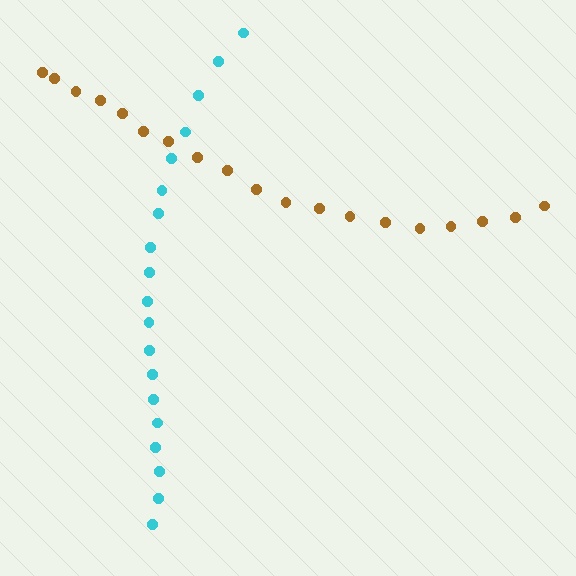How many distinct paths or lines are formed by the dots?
There are 2 distinct paths.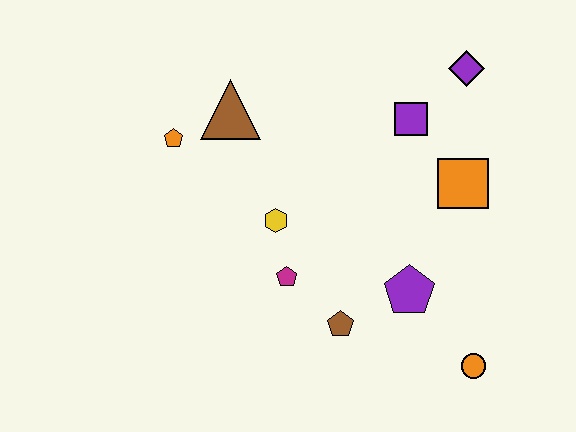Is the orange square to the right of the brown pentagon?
Yes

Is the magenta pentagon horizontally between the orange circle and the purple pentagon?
No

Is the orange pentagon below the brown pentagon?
No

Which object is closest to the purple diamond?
The purple square is closest to the purple diamond.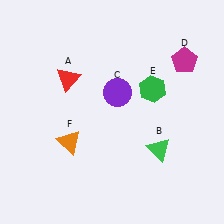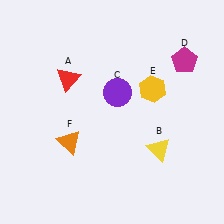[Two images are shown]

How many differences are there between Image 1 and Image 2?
There are 2 differences between the two images.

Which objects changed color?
B changed from green to yellow. E changed from green to yellow.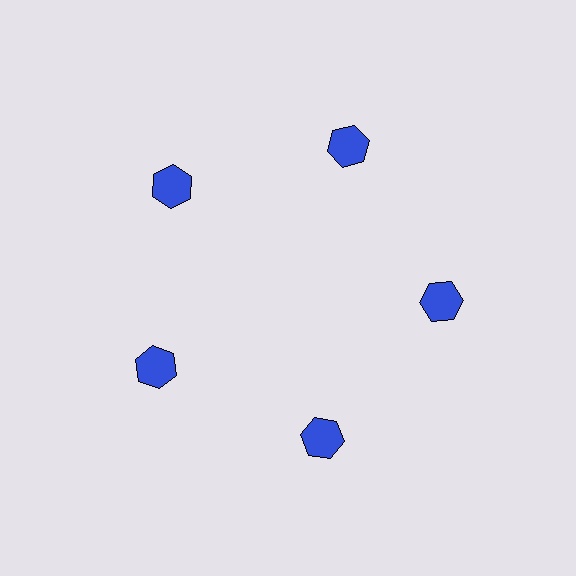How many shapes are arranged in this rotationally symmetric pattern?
There are 5 shapes, arranged in 5 groups of 1.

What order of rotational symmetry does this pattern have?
This pattern has 5-fold rotational symmetry.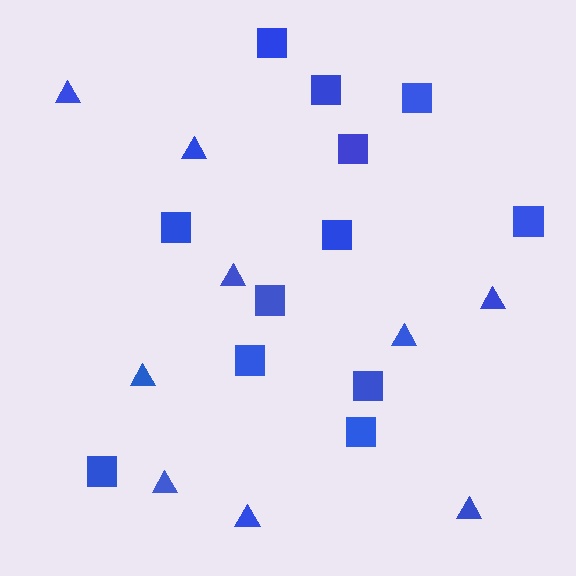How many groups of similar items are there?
There are 2 groups: one group of squares (12) and one group of triangles (9).